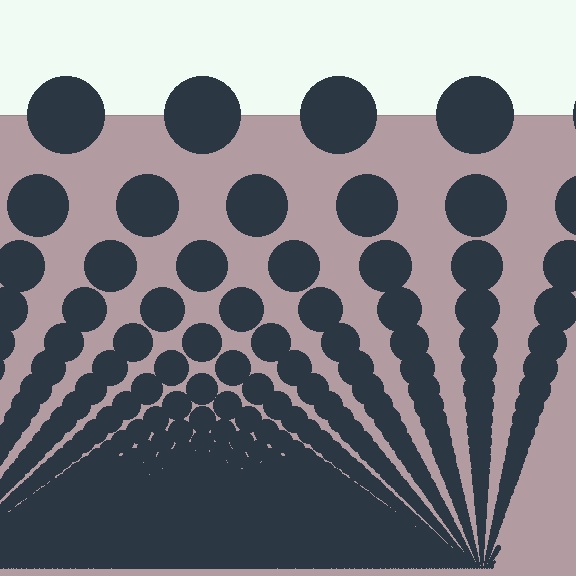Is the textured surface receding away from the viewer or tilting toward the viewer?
The surface appears to tilt toward the viewer. Texture elements get larger and sparser toward the top.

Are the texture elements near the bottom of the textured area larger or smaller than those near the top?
Smaller. The gradient is inverted — elements near the bottom are smaller and denser.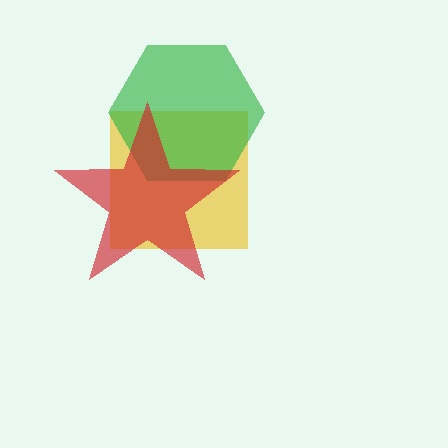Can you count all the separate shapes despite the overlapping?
Yes, there are 3 separate shapes.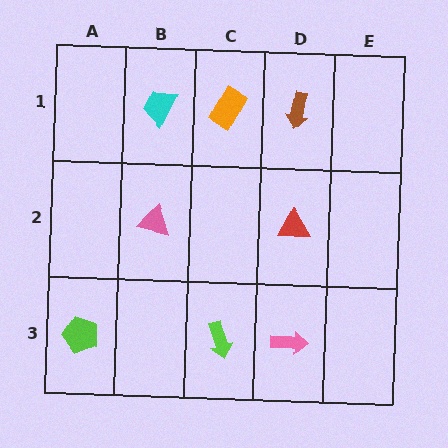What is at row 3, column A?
A lime pentagon.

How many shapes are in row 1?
3 shapes.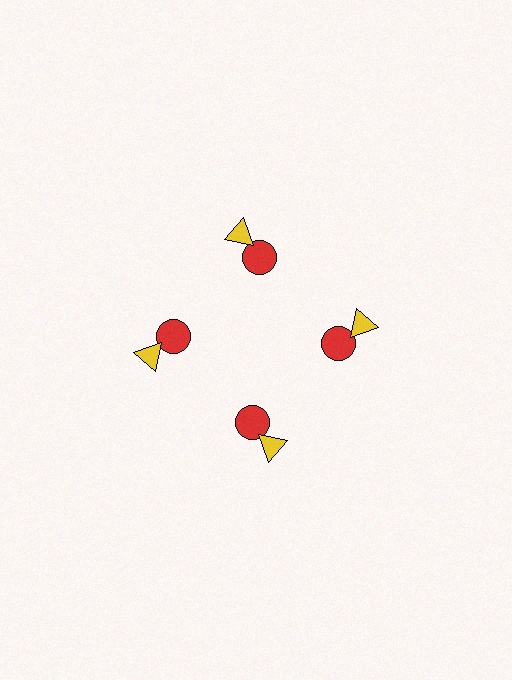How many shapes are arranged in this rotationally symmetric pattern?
There are 8 shapes, arranged in 4 groups of 2.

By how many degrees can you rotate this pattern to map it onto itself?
The pattern maps onto itself every 90 degrees of rotation.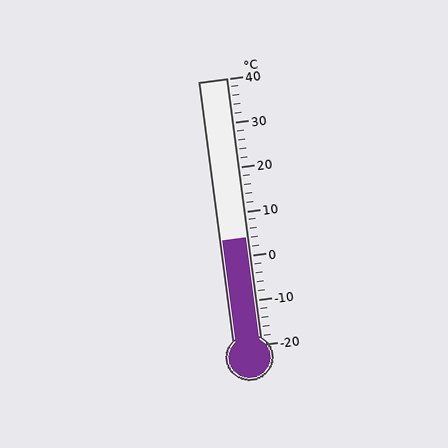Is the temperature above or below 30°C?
The temperature is below 30°C.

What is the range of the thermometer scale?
The thermometer scale ranges from -20°C to 40°C.